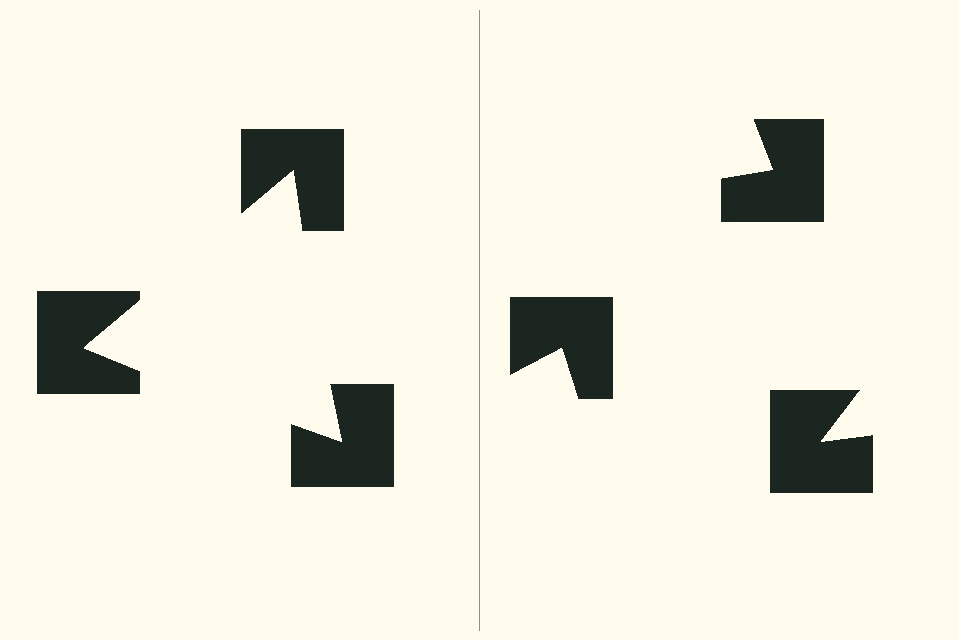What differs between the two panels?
The notched squares are positioned identically on both sides; only the wedge orientations differ. On the left they align to a triangle; on the right they are misaligned.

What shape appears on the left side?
An illusory triangle.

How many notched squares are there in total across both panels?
6 — 3 on each side.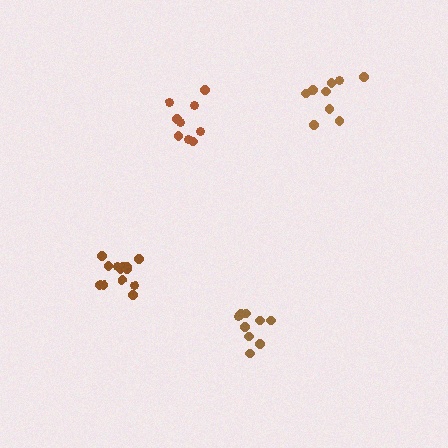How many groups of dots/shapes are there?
There are 4 groups.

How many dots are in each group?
Group 1: 9 dots, Group 2: 9 dots, Group 3: 13 dots, Group 4: 9 dots (40 total).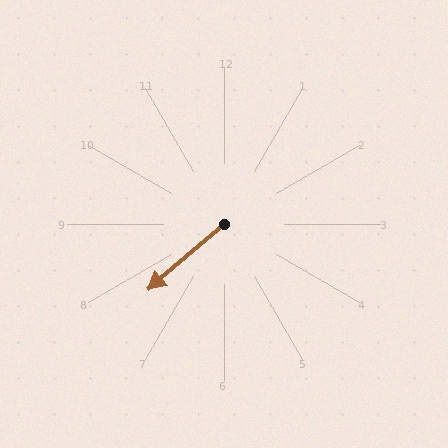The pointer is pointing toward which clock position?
Roughly 8 o'clock.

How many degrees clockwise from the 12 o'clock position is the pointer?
Approximately 229 degrees.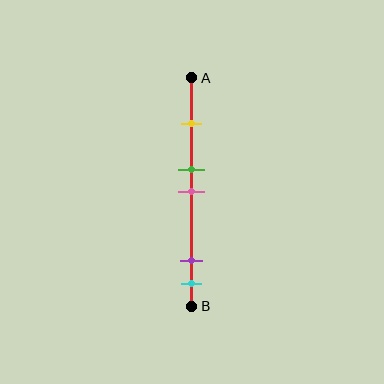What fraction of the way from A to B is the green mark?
The green mark is approximately 40% (0.4) of the way from A to B.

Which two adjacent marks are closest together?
The green and pink marks are the closest adjacent pair.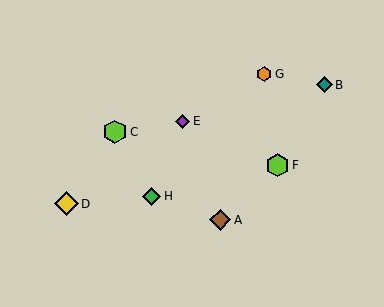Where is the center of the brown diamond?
The center of the brown diamond is at (220, 220).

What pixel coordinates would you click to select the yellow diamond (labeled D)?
Click at (66, 204) to select the yellow diamond D.